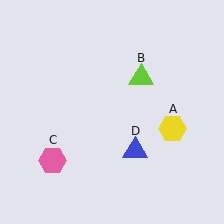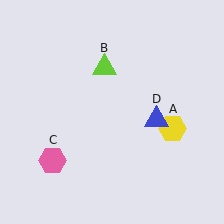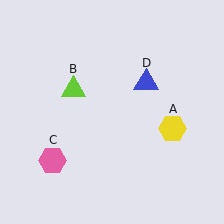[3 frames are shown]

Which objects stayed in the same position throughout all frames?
Yellow hexagon (object A) and pink hexagon (object C) remained stationary.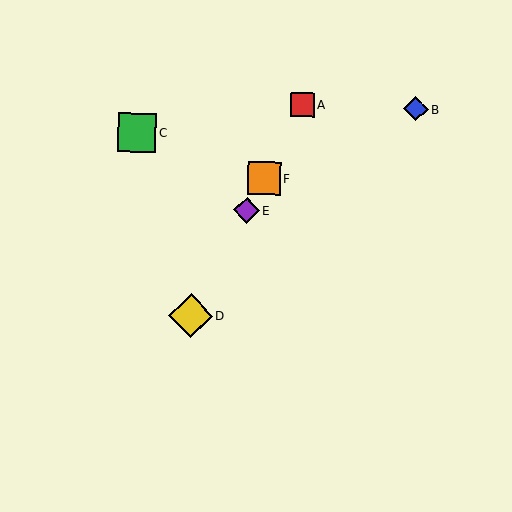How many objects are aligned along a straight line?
4 objects (A, D, E, F) are aligned along a straight line.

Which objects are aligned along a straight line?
Objects A, D, E, F are aligned along a straight line.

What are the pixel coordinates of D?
Object D is at (191, 316).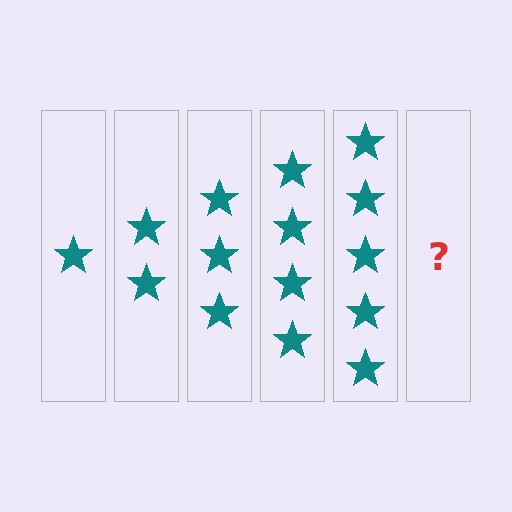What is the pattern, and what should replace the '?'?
The pattern is that each step adds one more star. The '?' should be 6 stars.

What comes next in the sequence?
The next element should be 6 stars.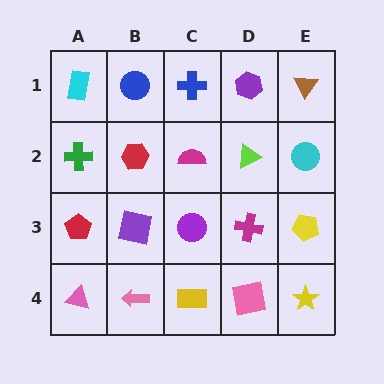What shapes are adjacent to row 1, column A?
A green cross (row 2, column A), a blue circle (row 1, column B).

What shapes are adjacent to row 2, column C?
A blue cross (row 1, column C), a purple circle (row 3, column C), a red hexagon (row 2, column B), a lime triangle (row 2, column D).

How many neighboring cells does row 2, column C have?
4.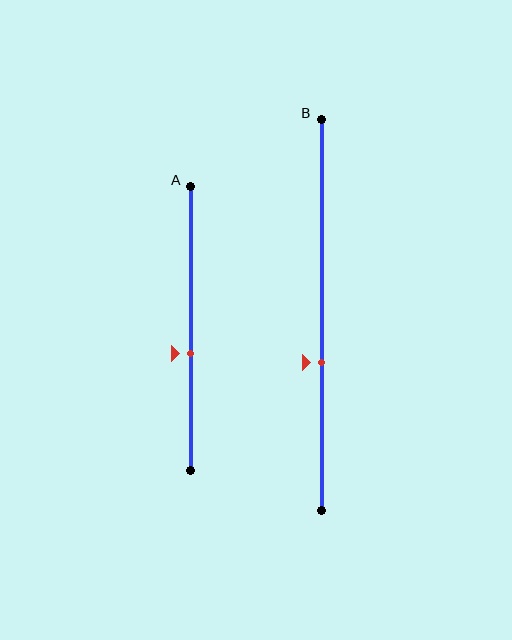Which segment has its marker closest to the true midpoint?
Segment A has its marker closest to the true midpoint.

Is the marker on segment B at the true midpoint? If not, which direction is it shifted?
No, the marker on segment B is shifted downward by about 12% of the segment length.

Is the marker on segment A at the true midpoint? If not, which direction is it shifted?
No, the marker on segment A is shifted downward by about 9% of the segment length.